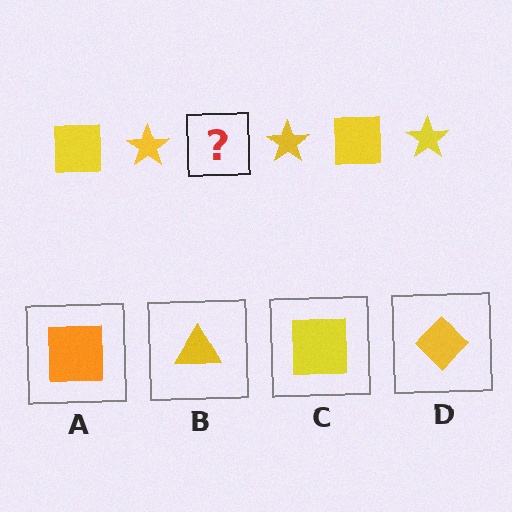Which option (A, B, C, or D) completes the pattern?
C.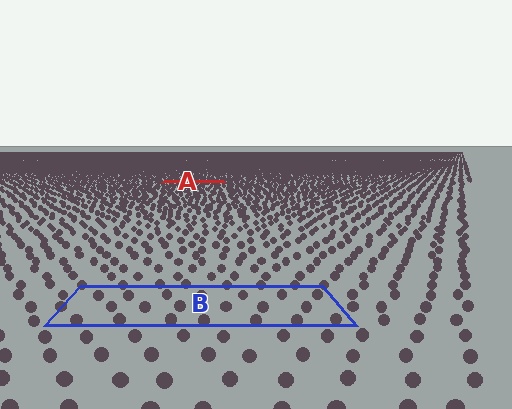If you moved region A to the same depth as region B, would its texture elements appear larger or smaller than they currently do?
They would appear larger. At a closer depth, the same texture elements are projected at a bigger on-screen size.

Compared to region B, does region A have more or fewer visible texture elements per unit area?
Region A has more texture elements per unit area — they are packed more densely because it is farther away.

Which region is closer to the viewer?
Region B is closer. The texture elements there are larger and more spread out.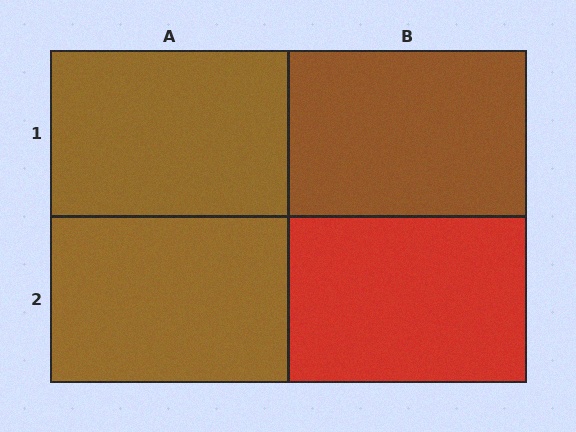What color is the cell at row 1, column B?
Brown.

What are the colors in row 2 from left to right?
Brown, red.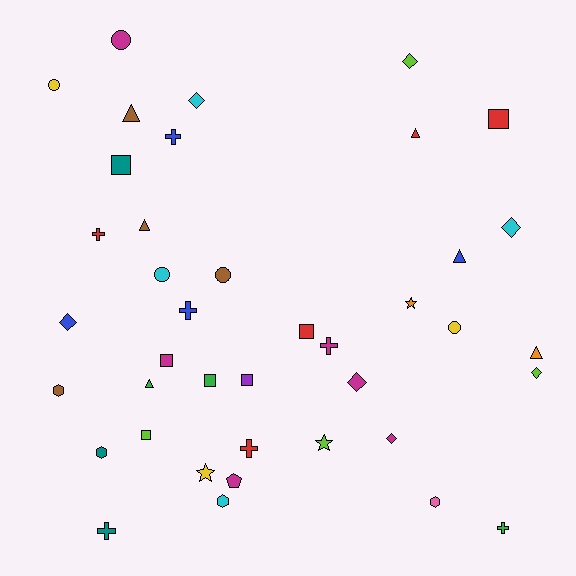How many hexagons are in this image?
There are 4 hexagons.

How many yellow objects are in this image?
There are 3 yellow objects.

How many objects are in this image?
There are 40 objects.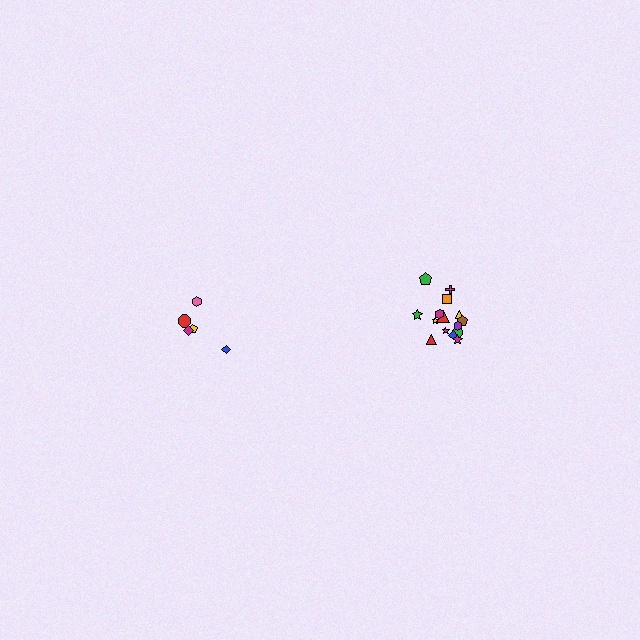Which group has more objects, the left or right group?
The right group.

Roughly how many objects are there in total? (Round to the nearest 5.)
Roughly 20 objects in total.